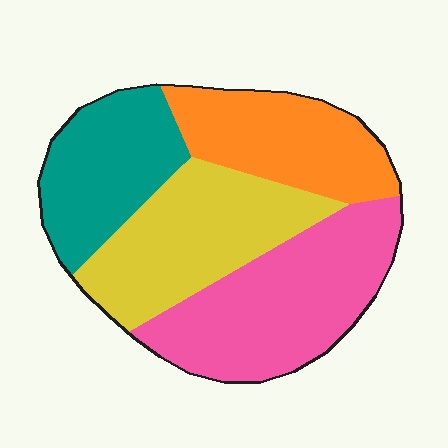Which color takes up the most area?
Pink, at roughly 30%.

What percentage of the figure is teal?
Teal covers around 20% of the figure.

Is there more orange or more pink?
Pink.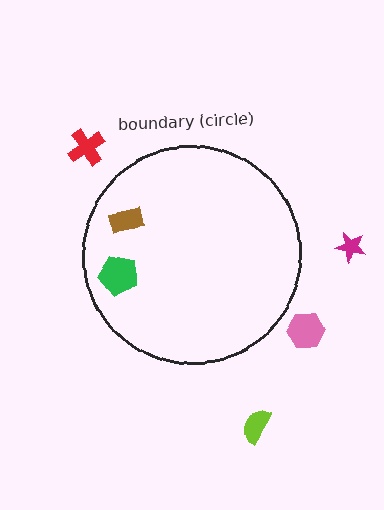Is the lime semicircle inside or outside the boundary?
Outside.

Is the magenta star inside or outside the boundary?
Outside.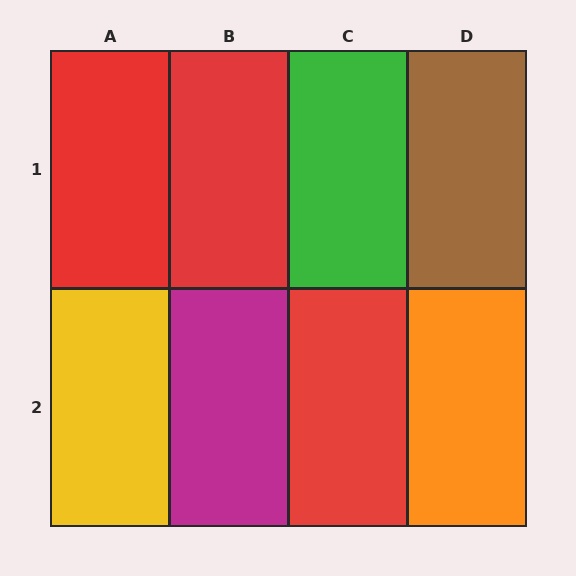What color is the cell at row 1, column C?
Green.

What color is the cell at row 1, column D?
Brown.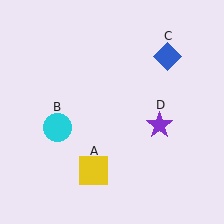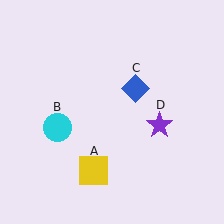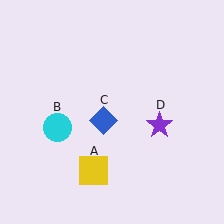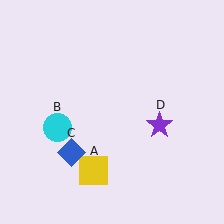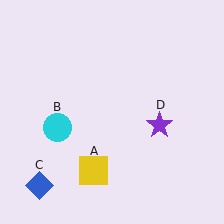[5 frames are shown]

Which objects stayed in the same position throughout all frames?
Yellow square (object A) and cyan circle (object B) and purple star (object D) remained stationary.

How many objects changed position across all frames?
1 object changed position: blue diamond (object C).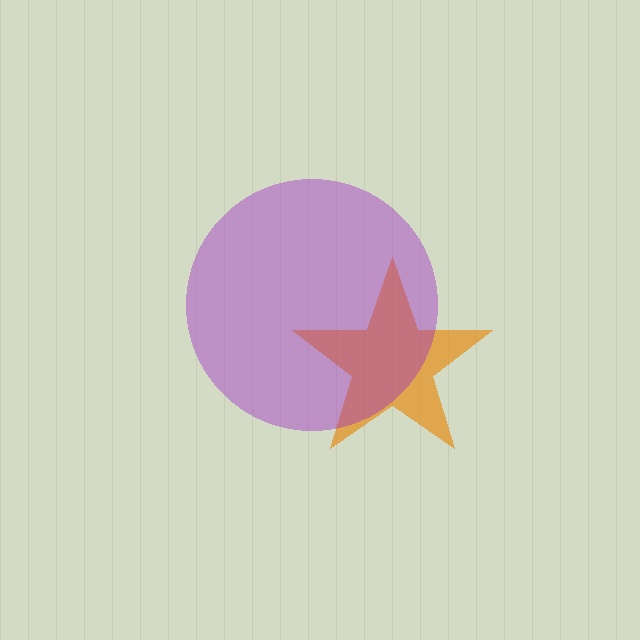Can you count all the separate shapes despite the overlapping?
Yes, there are 2 separate shapes.